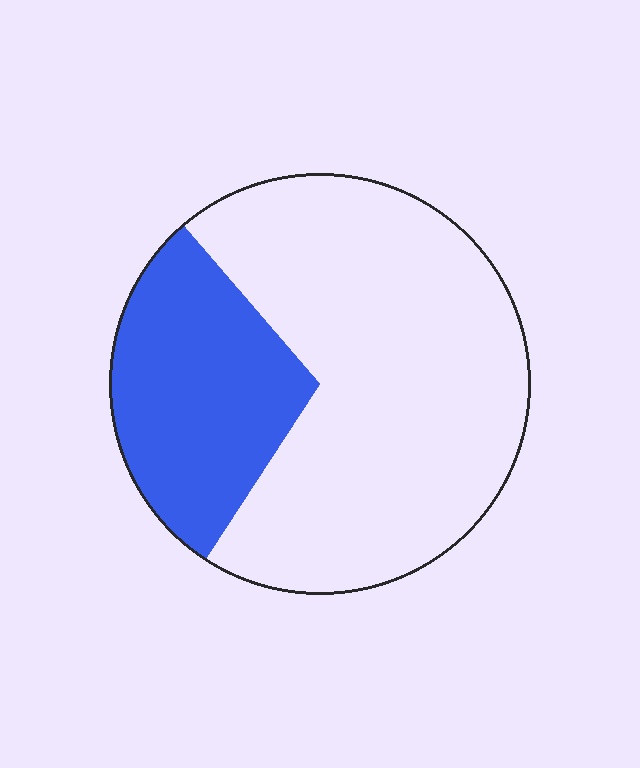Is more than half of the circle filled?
No.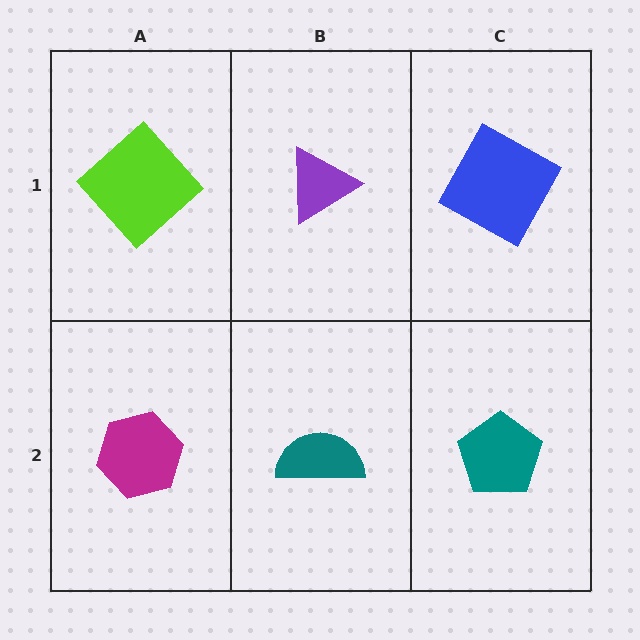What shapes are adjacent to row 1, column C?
A teal pentagon (row 2, column C), a purple triangle (row 1, column B).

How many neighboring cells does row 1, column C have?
2.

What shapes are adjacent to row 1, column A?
A magenta hexagon (row 2, column A), a purple triangle (row 1, column B).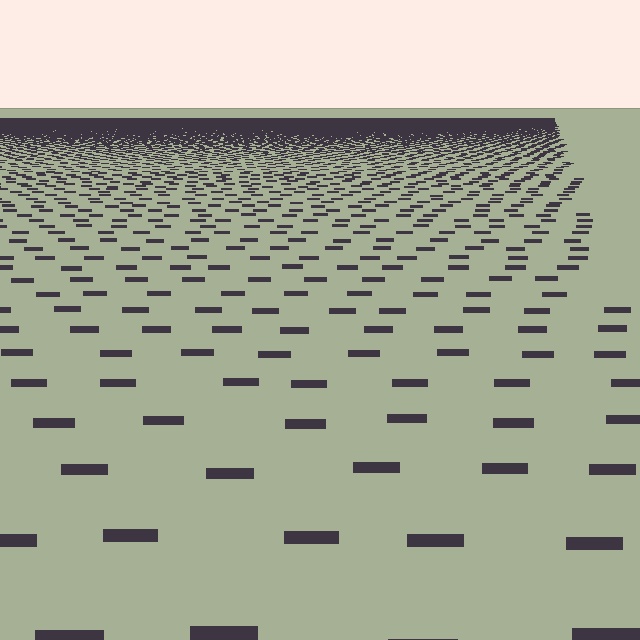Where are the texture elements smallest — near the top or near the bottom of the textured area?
Near the top.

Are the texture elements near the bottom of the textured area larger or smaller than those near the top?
Larger. Near the bottom, elements are closer to the viewer and appear at a bigger on-screen size.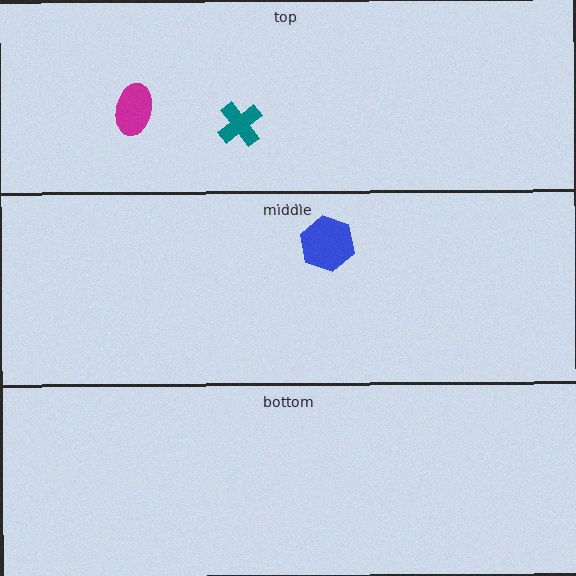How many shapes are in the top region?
2.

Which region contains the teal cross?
The top region.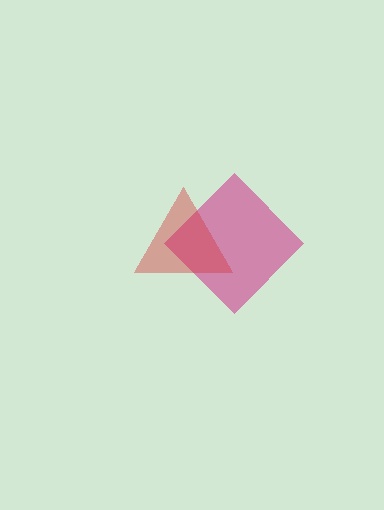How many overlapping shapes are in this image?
There are 2 overlapping shapes in the image.